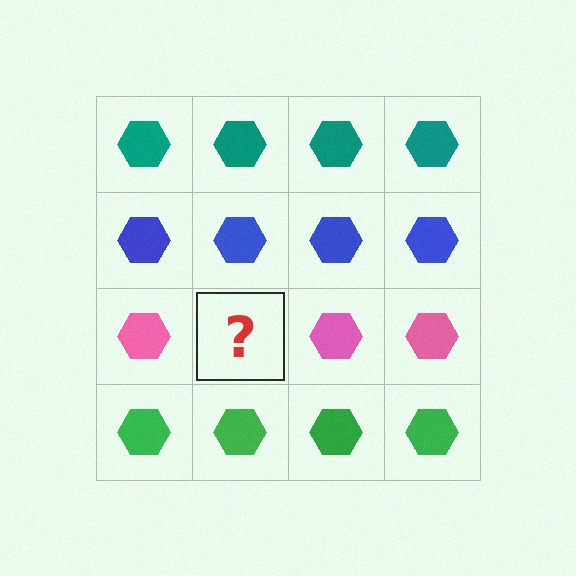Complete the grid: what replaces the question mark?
The question mark should be replaced with a pink hexagon.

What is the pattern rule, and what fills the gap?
The rule is that each row has a consistent color. The gap should be filled with a pink hexagon.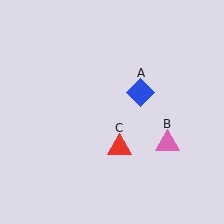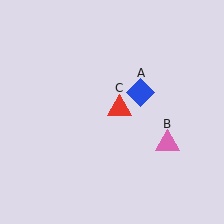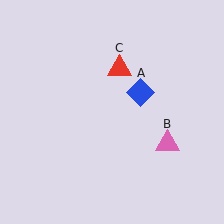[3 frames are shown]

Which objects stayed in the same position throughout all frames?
Blue diamond (object A) and pink triangle (object B) remained stationary.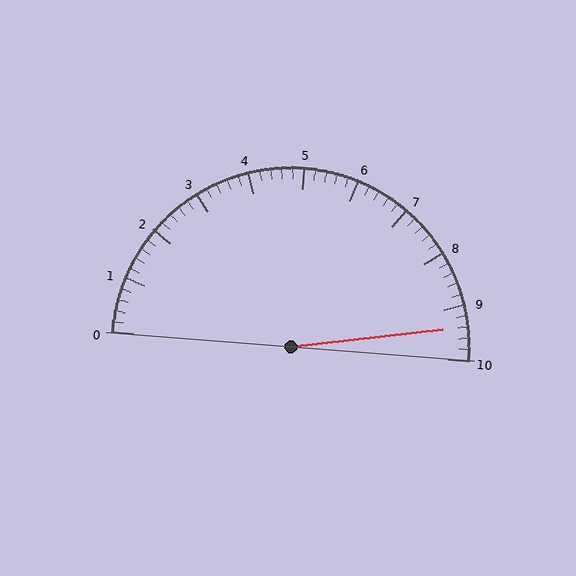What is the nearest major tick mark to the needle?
The nearest major tick mark is 9.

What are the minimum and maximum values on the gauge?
The gauge ranges from 0 to 10.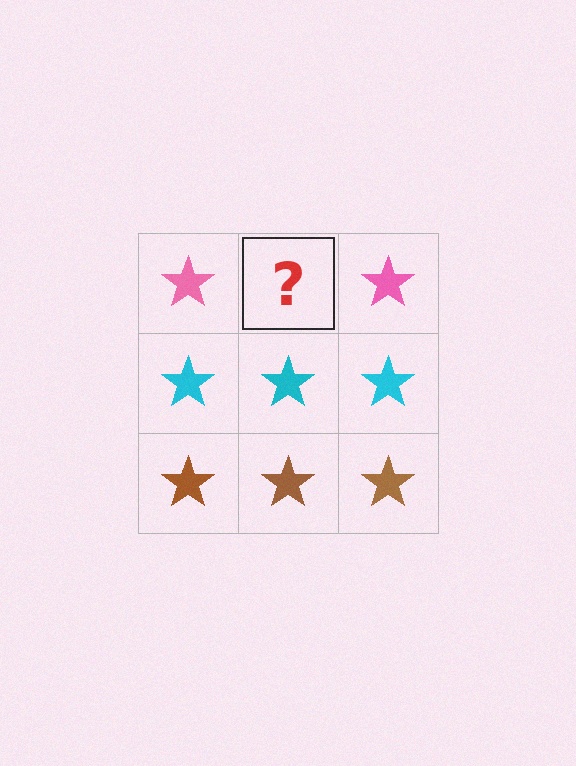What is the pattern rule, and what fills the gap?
The rule is that each row has a consistent color. The gap should be filled with a pink star.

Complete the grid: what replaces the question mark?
The question mark should be replaced with a pink star.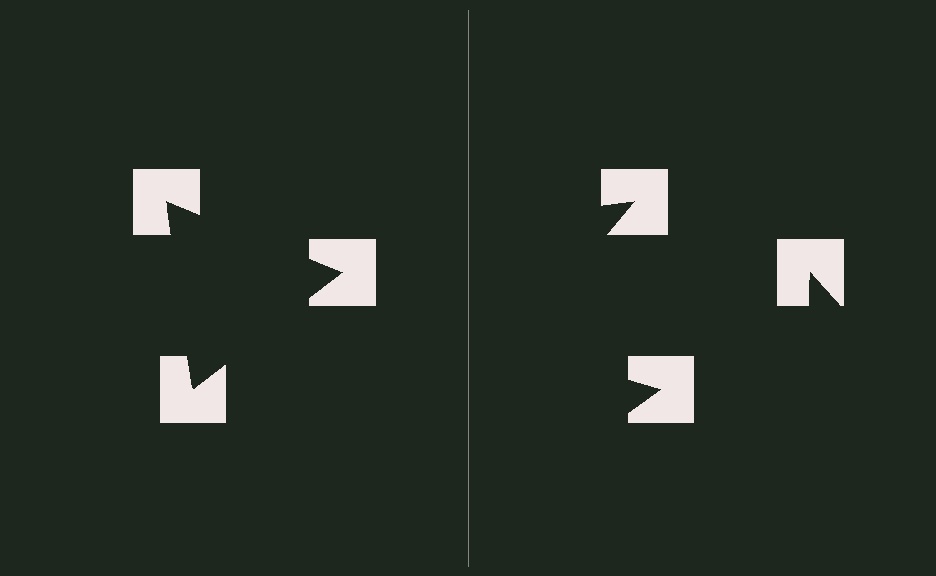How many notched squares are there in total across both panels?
6 — 3 on each side.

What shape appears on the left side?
An illusory triangle.